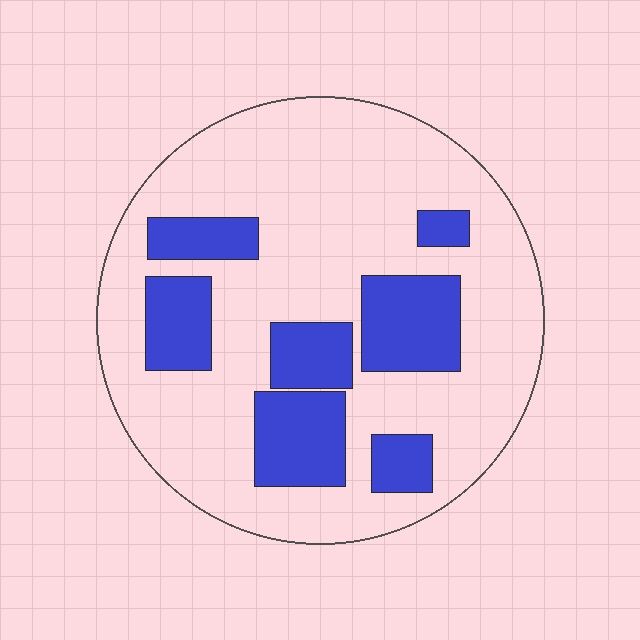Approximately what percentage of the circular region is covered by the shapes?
Approximately 25%.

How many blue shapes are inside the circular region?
7.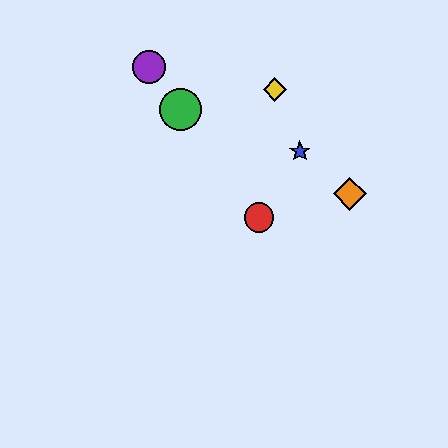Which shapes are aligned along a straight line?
The red circle, the green circle, the purple circle are aligned along a straight line.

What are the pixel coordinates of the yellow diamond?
The yellow diamond is at (275, 89).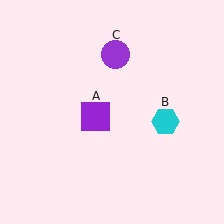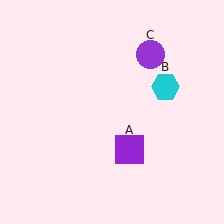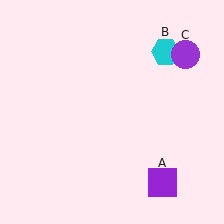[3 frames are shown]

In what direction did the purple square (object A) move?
The purple square (object A) moved down and to the right.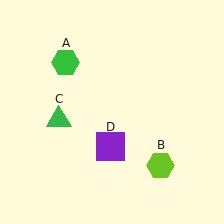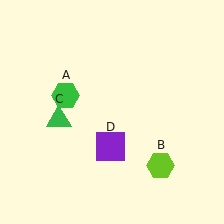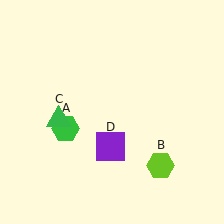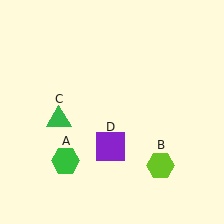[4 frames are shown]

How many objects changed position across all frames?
1 object changed position: green hexagon (object A).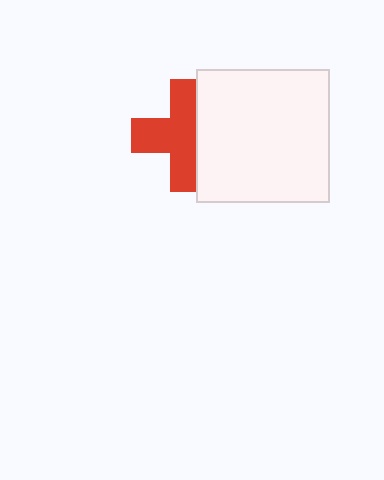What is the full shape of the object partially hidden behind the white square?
The partially hidden object is a red cross.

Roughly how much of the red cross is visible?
About half of it is visible (roughly 65%).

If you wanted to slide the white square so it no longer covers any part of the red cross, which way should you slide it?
Slide it right — that is the most direct way to separate the two shapes.